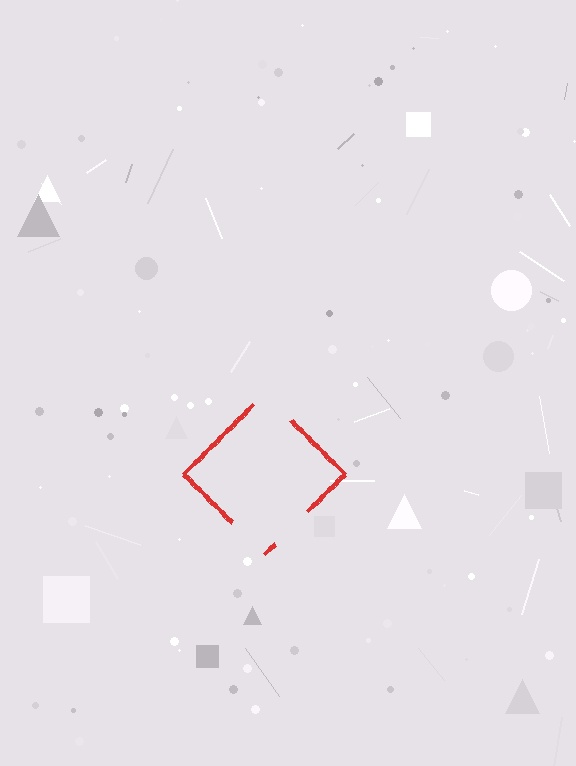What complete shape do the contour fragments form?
The contour fragments form a diamond.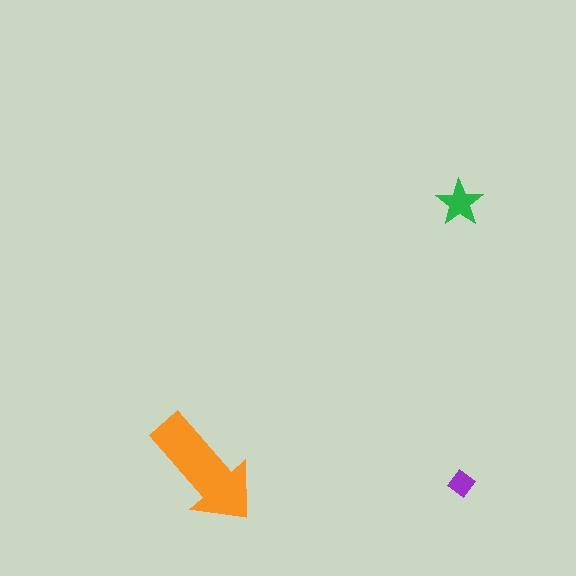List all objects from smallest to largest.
The purple diamond, the green star, the orange arrow.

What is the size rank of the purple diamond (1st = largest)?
3rd.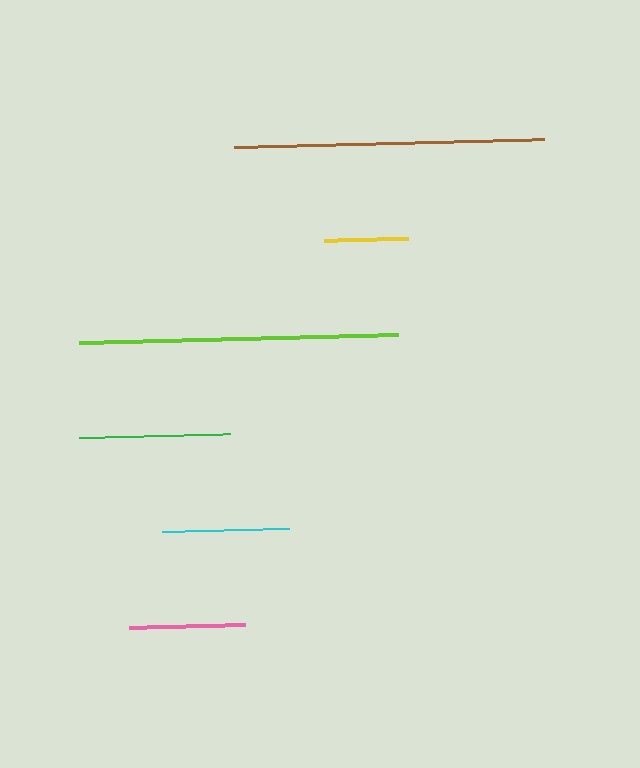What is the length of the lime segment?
The lime segment is approximately 319 pixels long.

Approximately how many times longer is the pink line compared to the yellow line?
The pink line is approximately 1.4 times the length of the yellow line.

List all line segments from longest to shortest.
From longest to shortest: lime, brown, green, cyan, pink, yellow.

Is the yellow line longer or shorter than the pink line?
The pink line is longer than the yellow line.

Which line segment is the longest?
The lime line is the longest at approximately 319 pixels.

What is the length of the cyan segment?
The cyan segment is approximately 127 pixels long.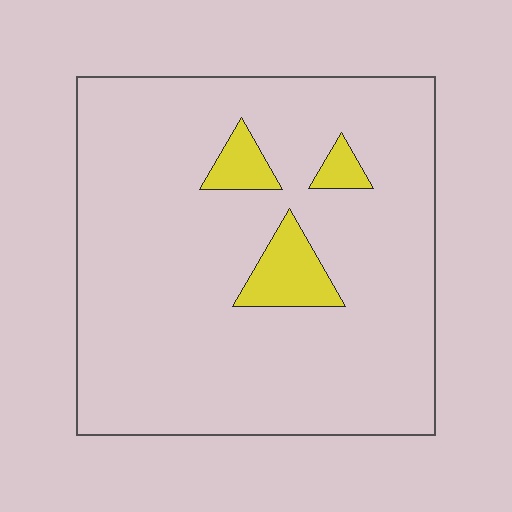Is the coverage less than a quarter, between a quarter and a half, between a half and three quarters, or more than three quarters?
Less than a quarter.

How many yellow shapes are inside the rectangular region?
3.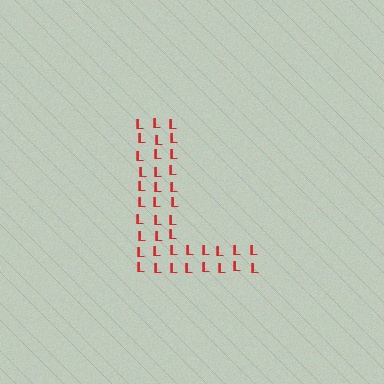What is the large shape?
The large shape is the letter L.